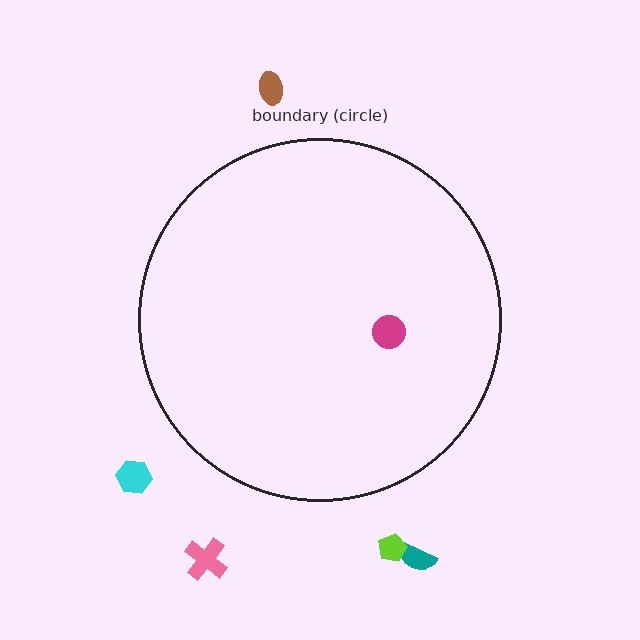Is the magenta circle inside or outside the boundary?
Inside.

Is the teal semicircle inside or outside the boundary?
Outside.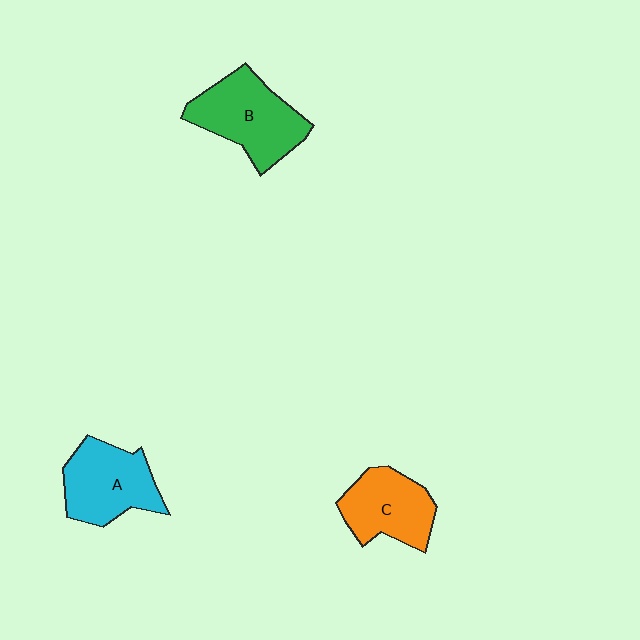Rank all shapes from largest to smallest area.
From largest to smallest: B (green), A (cyan), C (orange).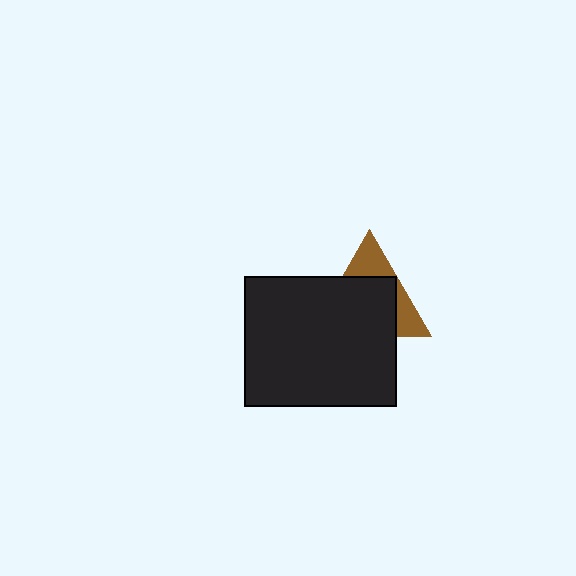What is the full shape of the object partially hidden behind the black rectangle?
The partially hidden object is a brown triangle.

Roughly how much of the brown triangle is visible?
A small part of it is visible (roughly 34%).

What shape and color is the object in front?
The object in front is a black rectangle.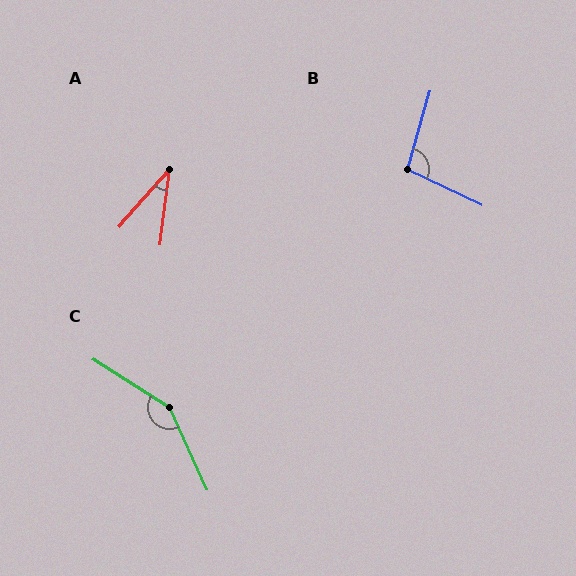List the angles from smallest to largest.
A (35°), B (99°), C (147°).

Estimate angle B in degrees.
Approximately 99 degrees.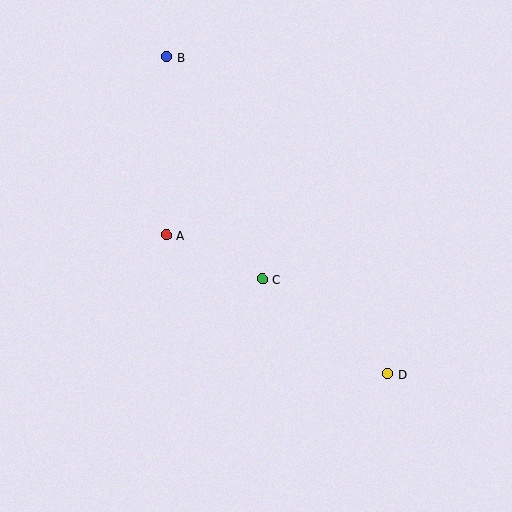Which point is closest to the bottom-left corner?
Point A is closest to the bottom-left corner.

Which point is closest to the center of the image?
Point C at (262, 279) is closest to the center.